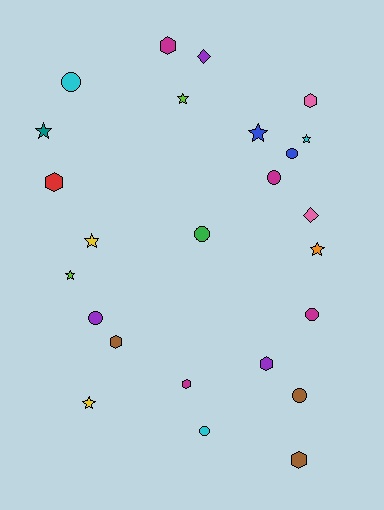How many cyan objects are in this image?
There are 3 cyan objects.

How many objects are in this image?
There are 25 objects.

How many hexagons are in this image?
There are 7 hexagons.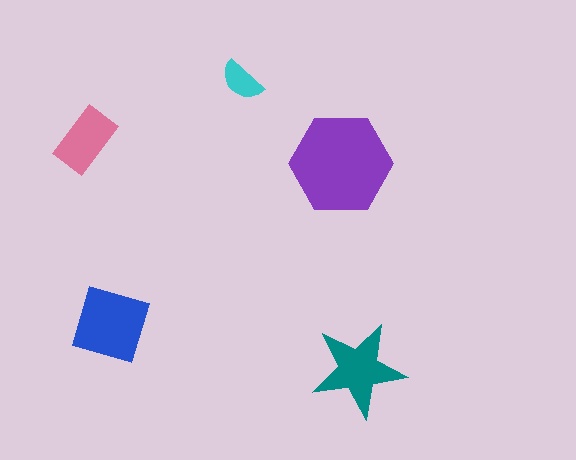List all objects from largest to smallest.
The purple hexagon, the blue diamond, the teal star, the pink rectangle, the cyan semicircle.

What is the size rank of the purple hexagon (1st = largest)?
1st.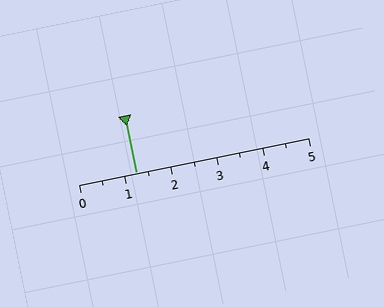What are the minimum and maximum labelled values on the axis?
The axis runs from 0 to 5.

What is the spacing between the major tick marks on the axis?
The major ticks are spaced 1 apart.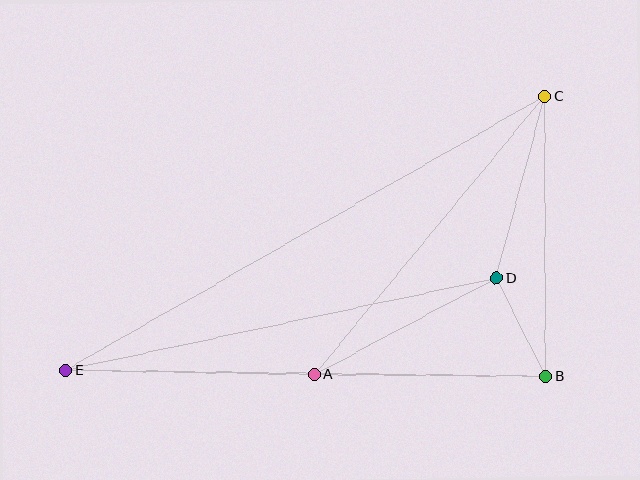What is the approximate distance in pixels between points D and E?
The distance between D and E is approximately 441 pixels.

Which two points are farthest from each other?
Points C and E are farthest from each other.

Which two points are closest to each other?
Points B and D are closest to each other.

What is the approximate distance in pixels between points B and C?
The distance between B and C is approximately 280 pixels.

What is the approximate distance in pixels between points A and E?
The distance between A and E is approximately 249 pixels.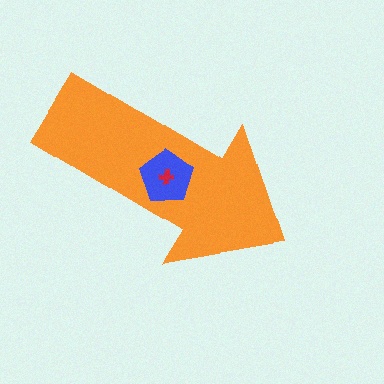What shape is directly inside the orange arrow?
The blue pentagon.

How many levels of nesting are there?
3.